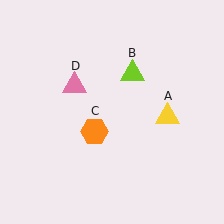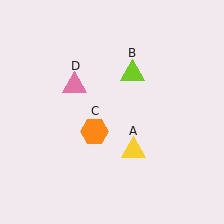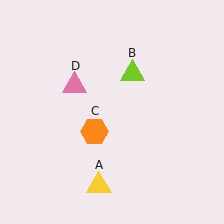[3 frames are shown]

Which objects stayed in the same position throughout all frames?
Lime triangle (object B) and orange hexagon (object C) and pink triangle (object D) remained stationary.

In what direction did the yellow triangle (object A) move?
The yellow triangle (object A) moved down and to the left.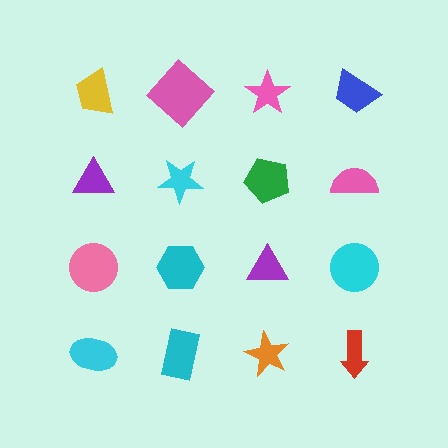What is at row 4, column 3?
An orange star.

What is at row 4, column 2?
A cyan rectangle.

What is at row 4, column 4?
A red arrow.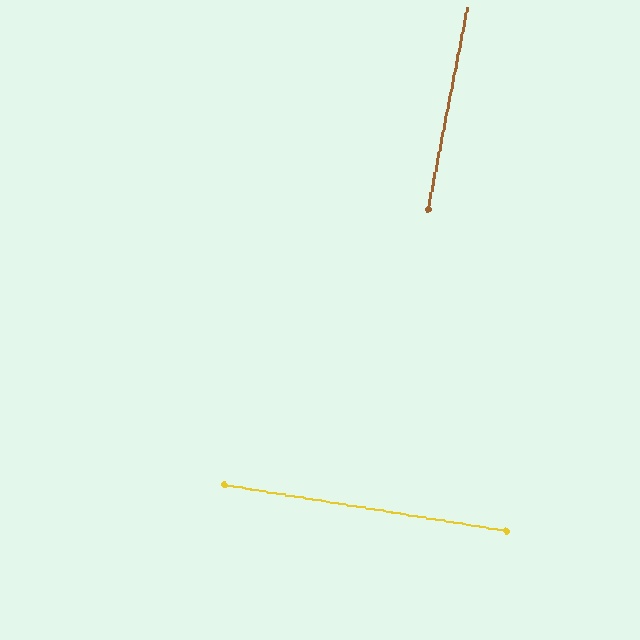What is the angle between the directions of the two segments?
Approximately 88 degrees.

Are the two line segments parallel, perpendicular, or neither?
Perpendicular — they meet at approximately 88°.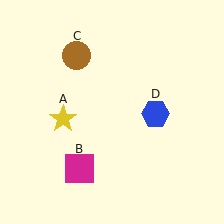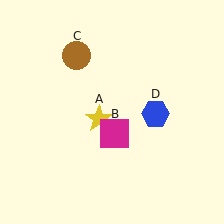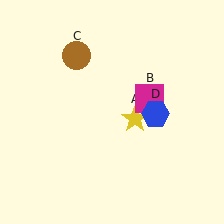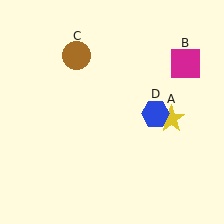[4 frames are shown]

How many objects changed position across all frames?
2 objects changed position: yellow star (object A), magenta square (object B).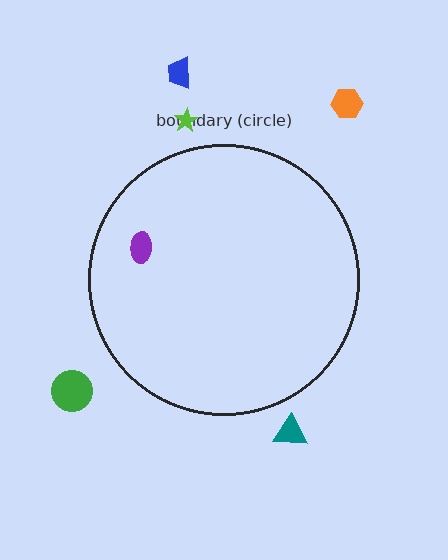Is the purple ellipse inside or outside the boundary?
Inside.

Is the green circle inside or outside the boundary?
Outside.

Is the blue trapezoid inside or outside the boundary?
Outside.